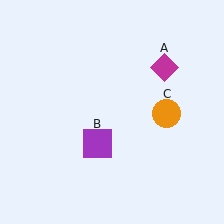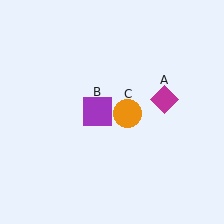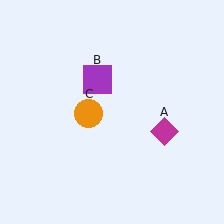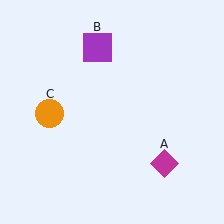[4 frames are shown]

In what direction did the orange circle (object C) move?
The orange circle (object C) moved left.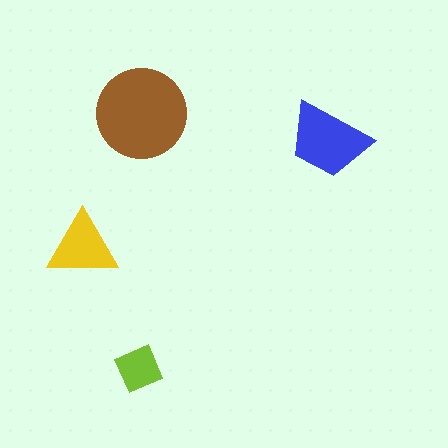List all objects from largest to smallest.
The brown circle, the blue trapezoid, the yellow triangle, the lime square.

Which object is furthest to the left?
The yellow triangle is leftmost.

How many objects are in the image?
There are 4 objects in the image.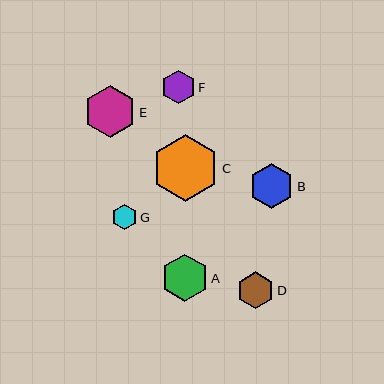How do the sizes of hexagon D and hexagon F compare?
Hexagon D and hexagon F are approximately the same size.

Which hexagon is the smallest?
Hexagon G is the smallest with a size of approximately 25 pixels.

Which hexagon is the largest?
Hexagon C is the largest with a size of approximately 67 pixels.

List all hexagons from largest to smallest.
From largest to smallest: C, E, A, B, D, F, G.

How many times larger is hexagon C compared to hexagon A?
Hexagon C is approximately 1.4 times the size of hexagon A.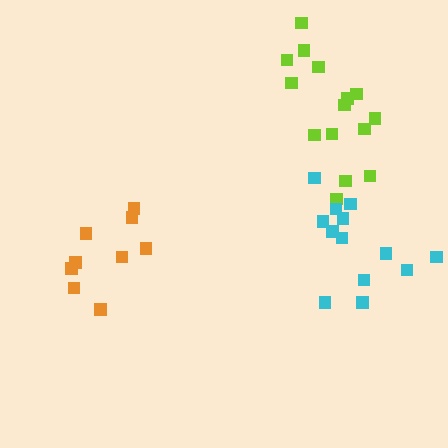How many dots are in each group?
Group 1: 9 dots, Group 2: 15 dots, Group 3: 13 dots (37 total).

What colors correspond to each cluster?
The clusters are colored: orange, lime, cyan.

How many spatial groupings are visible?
There are 3 spatial groupings.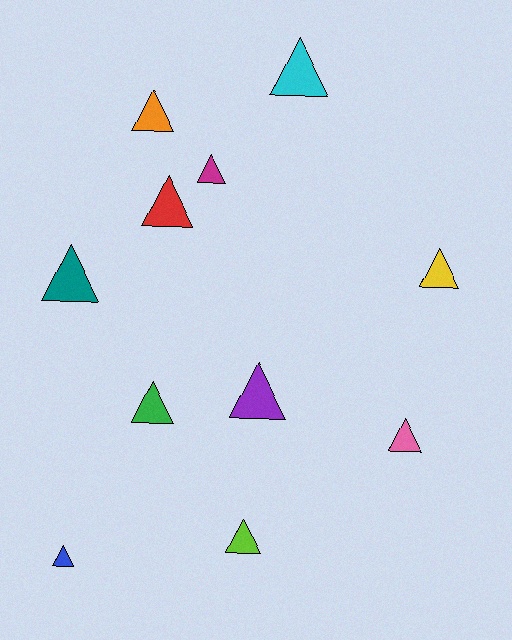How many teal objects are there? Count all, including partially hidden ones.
There is 1 teal object.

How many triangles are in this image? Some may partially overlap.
There are 11 triangles.